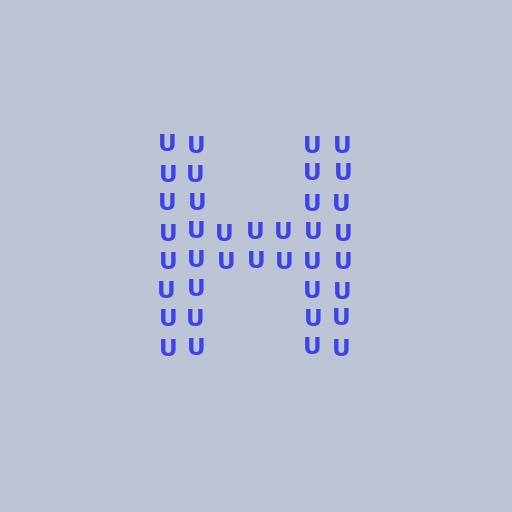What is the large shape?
The large shape is the letter H.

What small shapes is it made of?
It is made of small letter U's.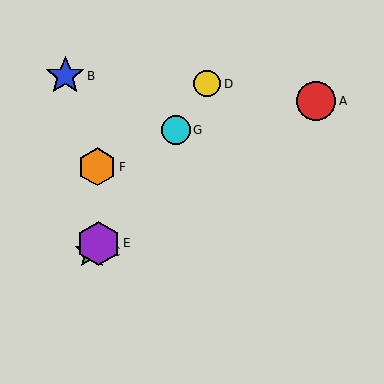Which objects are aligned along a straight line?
Objects C, D, E, G are aligned along a straight line.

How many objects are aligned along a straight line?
4 objects (C, D, E, G) are aligned along a straight line.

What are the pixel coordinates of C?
Object C is at (92, 252).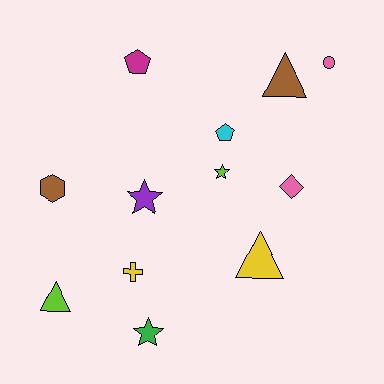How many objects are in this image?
There are 12 objects.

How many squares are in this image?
There are no squares.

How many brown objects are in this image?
There are 2 brown objects.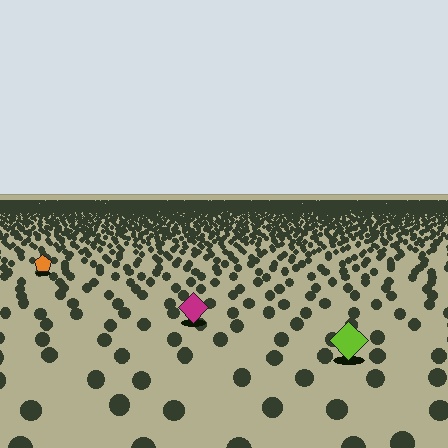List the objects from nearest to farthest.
From nearest to farthest: the lime diamond, the magenta diamond, the orange pentagon.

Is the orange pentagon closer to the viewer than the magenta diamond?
No. The magenta diamond is closer — you can tell from the texture gradient: the ground texture is coarser near it.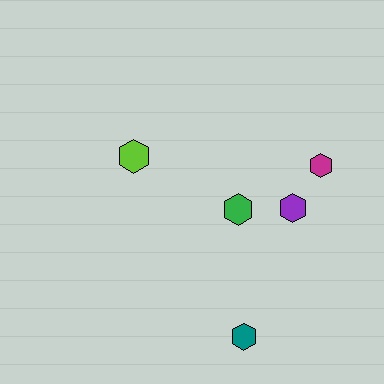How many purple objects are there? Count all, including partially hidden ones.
There is 1 purple object.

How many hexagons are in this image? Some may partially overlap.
There are 5 hexagons.